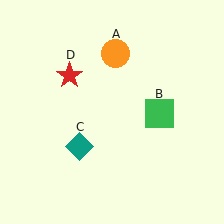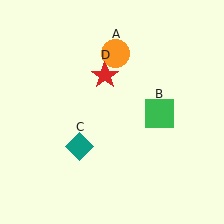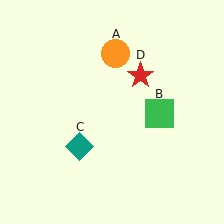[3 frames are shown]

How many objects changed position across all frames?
1 object changed position: red star (object D).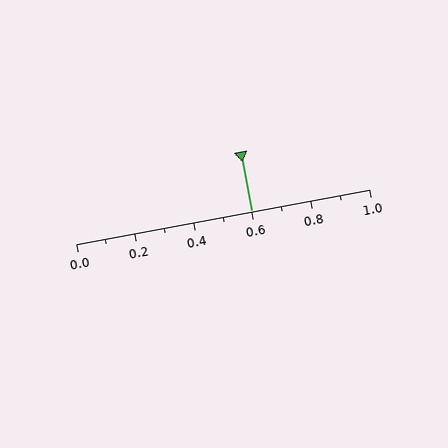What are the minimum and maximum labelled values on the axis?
The axis runs from 0.0 to 1.0.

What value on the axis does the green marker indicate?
The marker indicates approximately 0.6.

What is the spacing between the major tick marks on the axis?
The major ticks are spaced 0.2 apart.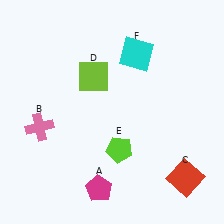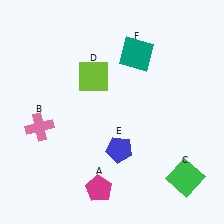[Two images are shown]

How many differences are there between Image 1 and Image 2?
There are 3 differences between the two images.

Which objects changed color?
C changed from red to green. E changed from lime to blue. F changed from cyan to teal.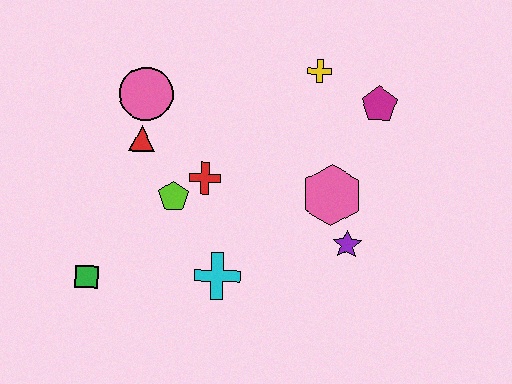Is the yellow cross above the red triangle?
Yes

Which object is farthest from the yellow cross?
The green square is farthest from the yellow cross.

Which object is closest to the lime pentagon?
The red cross is closest to the lime pentagon.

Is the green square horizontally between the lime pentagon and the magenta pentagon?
No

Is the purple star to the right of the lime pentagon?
Yes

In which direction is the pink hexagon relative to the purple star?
The pink hexagon is above the purple star.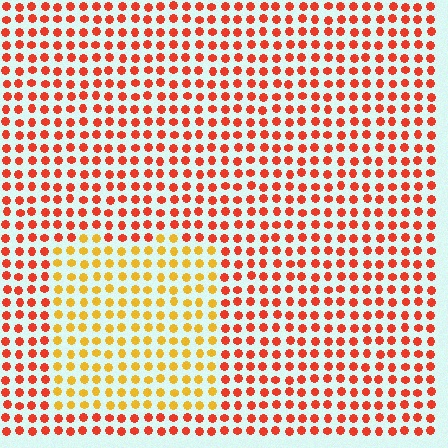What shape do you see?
I see a rectangle.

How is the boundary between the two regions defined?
The boundary is defined purely by a slight shift in hue (about 39 degrees). Spacing, size, and orientation are identical on both sides.